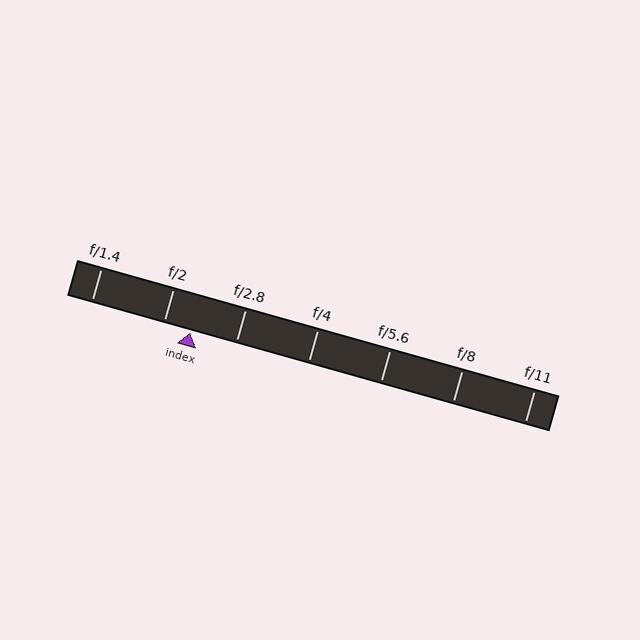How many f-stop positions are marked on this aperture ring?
There are 7 f-stop positions marked.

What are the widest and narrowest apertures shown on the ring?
The widest aperture shown is f/1.4 and the narrowest is f/11.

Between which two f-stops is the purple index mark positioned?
The index mark is between f/2 and f/2.8.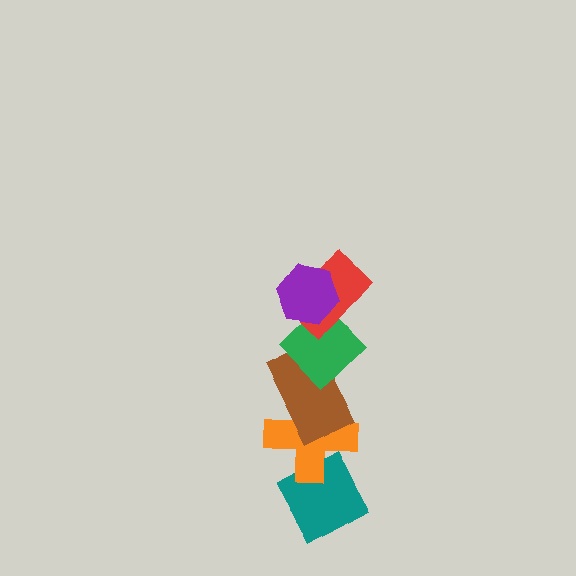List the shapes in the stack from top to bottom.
From top to bottom: the purple hexagon, the red rectangle, the green diamond, the brown rectangle, the orange cross, the teal diamond.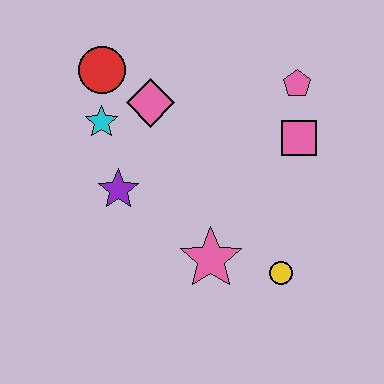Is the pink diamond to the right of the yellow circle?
No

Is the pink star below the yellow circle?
No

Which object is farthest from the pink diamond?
The yellow circle is farthest from the pink diamond.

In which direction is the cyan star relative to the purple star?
The cyan star is above the purple star.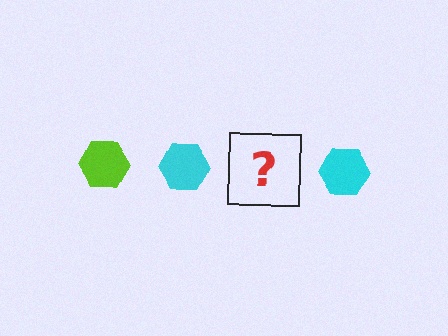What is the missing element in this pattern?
The missing element is a lime hexagon.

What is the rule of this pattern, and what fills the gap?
The rule is that the pattern cycles through lime, cyan hexagons. The gap should be filled with a lime hexagon.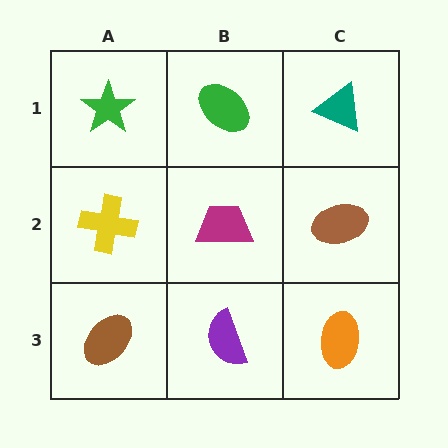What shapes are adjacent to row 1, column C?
A brown ellipse (row 2, column C), a green ellipse (row 1, column B).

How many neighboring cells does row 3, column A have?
2.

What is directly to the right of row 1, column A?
A green ellipse.